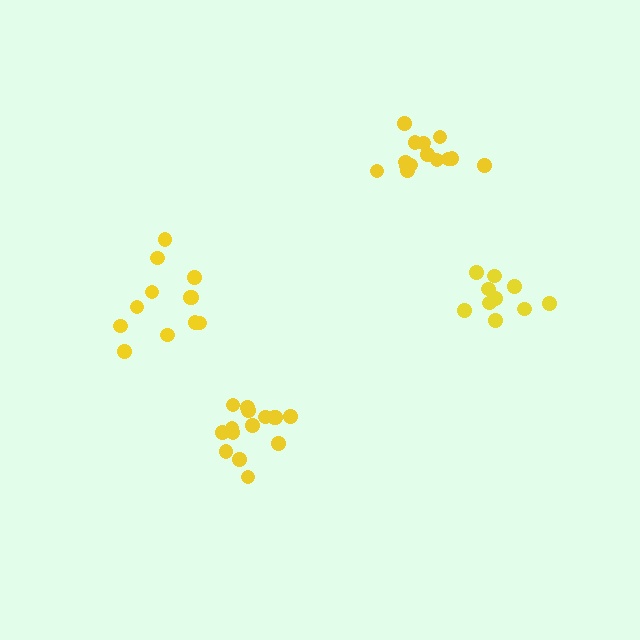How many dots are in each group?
Group 1: 12 dots, Group 2: 15 dots, Group 3: 11 dots, Group 4: 14 dots (52 total).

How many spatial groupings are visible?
There are 4 spatial groupings.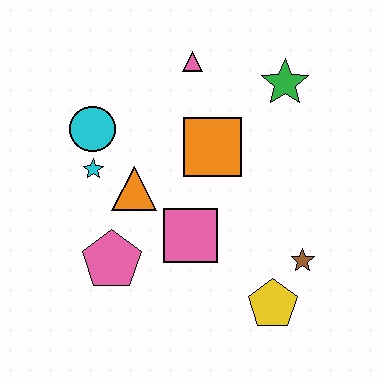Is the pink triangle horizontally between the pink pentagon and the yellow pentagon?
Yes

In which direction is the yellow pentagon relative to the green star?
The yellow pentagon is below the green star.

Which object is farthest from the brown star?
The cyan circle is farthest from the brown star.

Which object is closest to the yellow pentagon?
The brown star is closest to the yellow pentagon.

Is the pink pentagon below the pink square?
Yes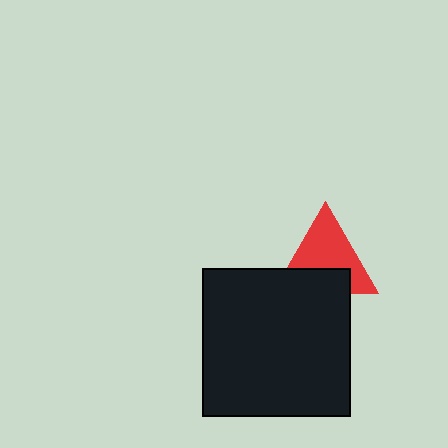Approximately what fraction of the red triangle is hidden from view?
Roughly 38% of the red triangle is hidden behind the black square.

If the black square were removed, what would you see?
You would see the complete red triangle.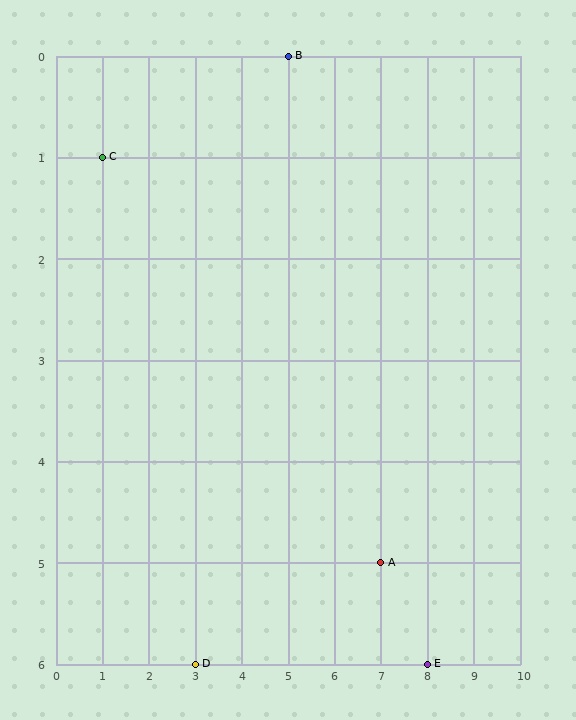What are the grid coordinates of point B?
Point B is at grid coordinates (5, 0).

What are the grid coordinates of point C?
Point C is at grid coordinates (1, 1).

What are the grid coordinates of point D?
Point D is at grid coordinates (3, 6).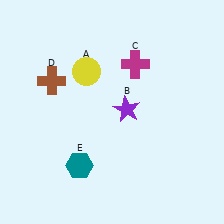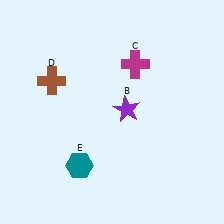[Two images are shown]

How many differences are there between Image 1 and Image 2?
There is 1 difference between the two images.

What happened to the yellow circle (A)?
The yellow circle (A) was removed in Image 2. It was in the top-left area of Image 1.